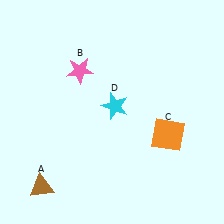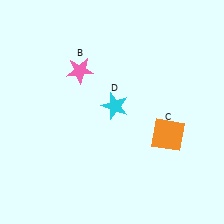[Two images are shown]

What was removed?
The brown triangle (A) was removed in Image 2.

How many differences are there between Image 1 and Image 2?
There is 1 difference between the two images.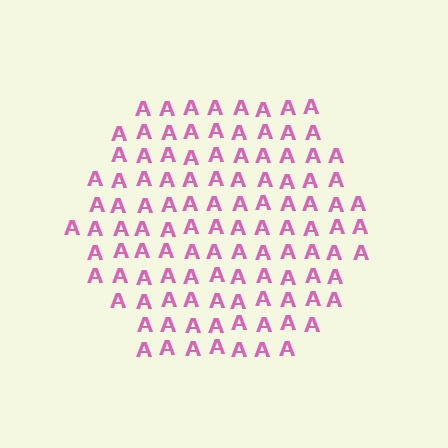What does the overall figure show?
The overall figure shows a hexagon.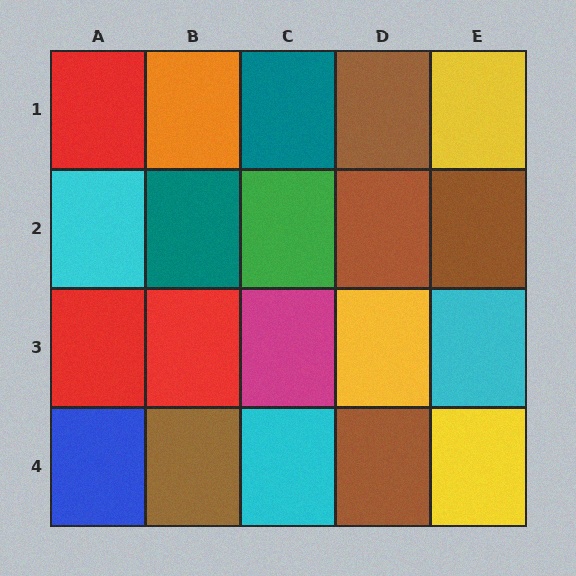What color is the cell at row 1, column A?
Red.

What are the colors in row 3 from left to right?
Red, red, magenta, yellow, cyan.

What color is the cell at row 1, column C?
Teal.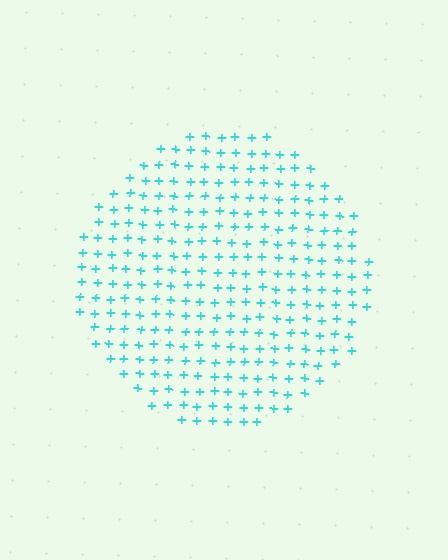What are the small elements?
The small elements are plus signs.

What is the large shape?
The large shape is a circle.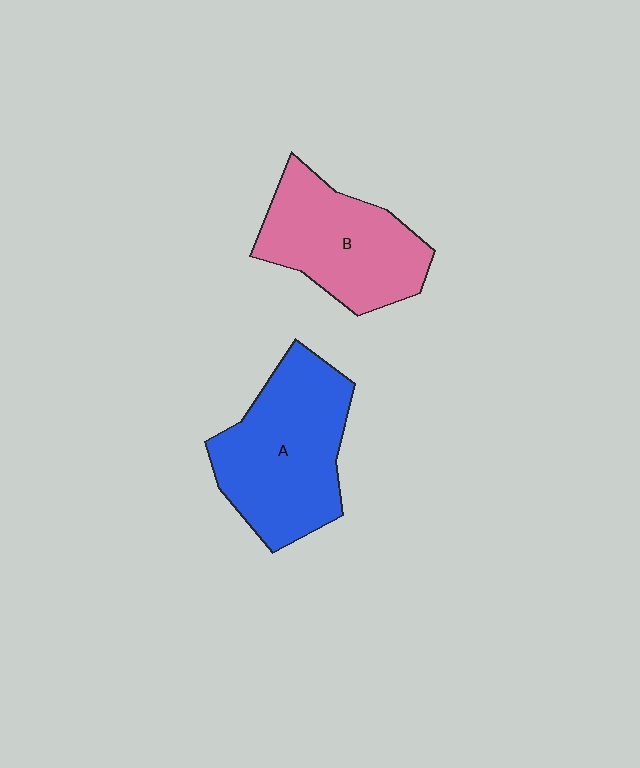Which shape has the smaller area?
Shape B (pink).